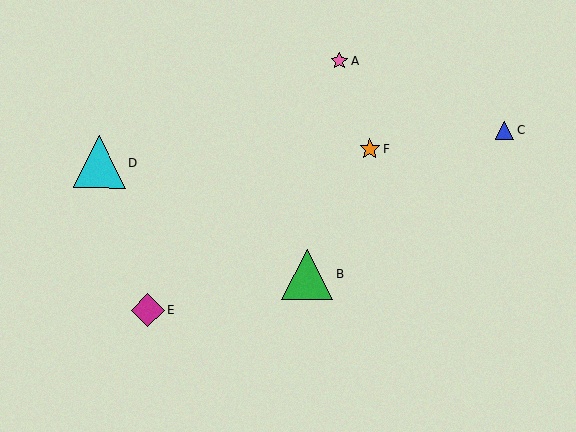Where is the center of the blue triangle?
The center of the blue triangle is at (505, 130).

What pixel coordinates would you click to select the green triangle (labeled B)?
Click at (307, 274) to select the green triangle B.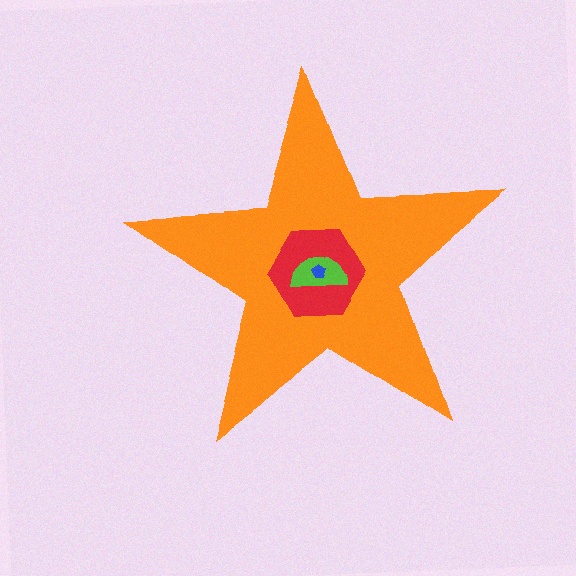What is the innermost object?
The blue pentagon.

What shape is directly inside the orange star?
The red hexagon.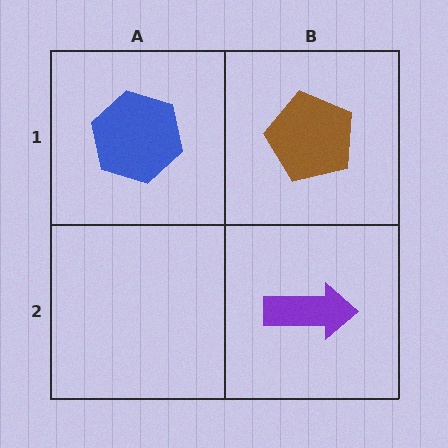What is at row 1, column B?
A brown pentagon.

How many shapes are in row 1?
2 shapes.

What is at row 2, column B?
A purple arrow.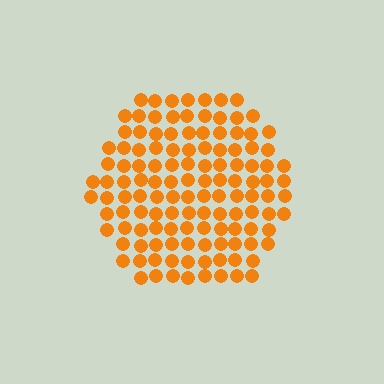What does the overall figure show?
The overall figure shows a hexagon.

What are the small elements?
The small elements are circles.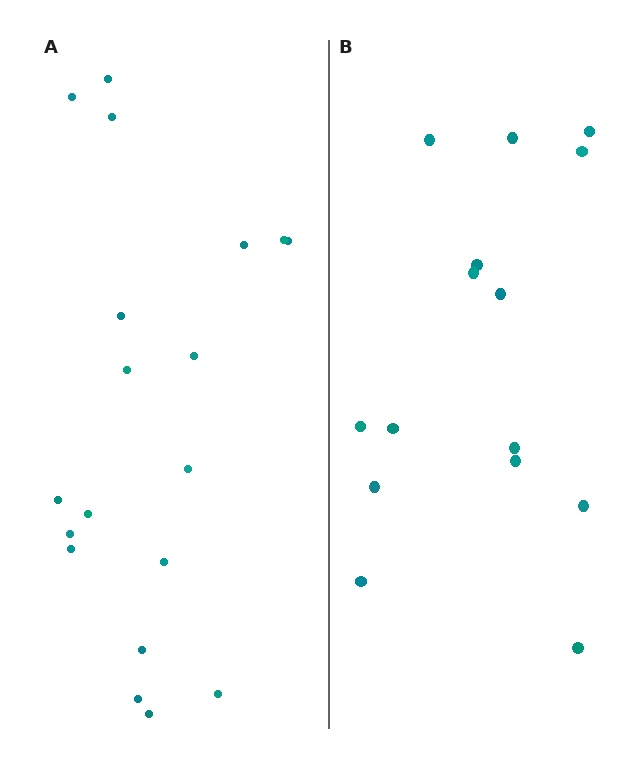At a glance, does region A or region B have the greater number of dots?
Region A (the left region) has more dots.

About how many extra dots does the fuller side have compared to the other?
Region A has about 4 more dots than region B.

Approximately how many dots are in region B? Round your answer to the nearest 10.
About 20 dots. (The exact count is 15, which rounds to 20.)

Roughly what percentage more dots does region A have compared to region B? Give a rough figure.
About 25% more.